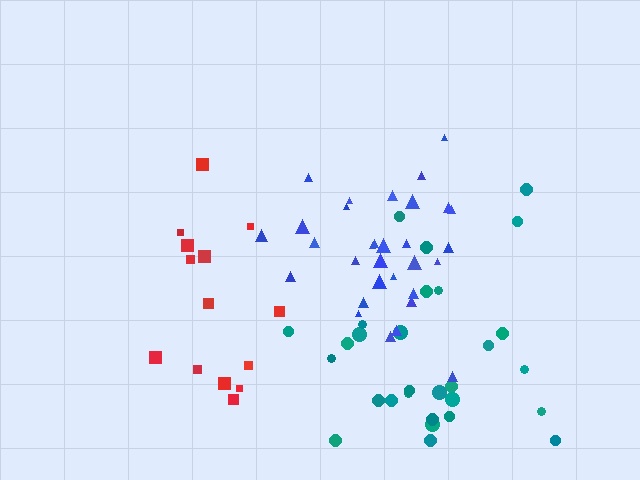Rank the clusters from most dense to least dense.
blue, teal, red.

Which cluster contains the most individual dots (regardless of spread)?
Blue (31).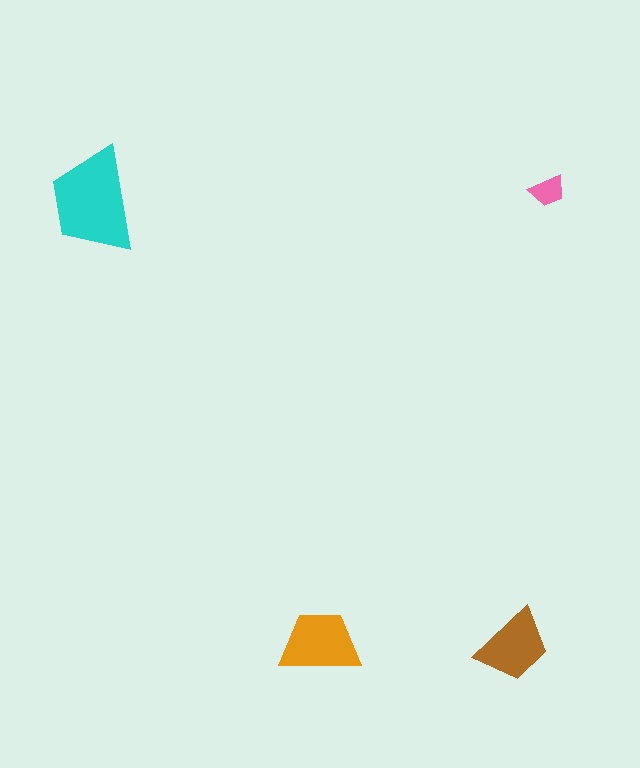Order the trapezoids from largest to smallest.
the cyan one, the orange one, the brown one, the pink one.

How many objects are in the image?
There are 4 objects in the image.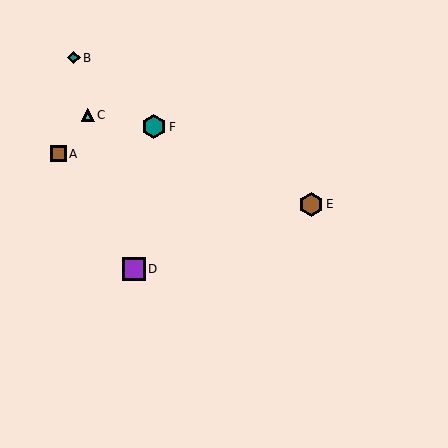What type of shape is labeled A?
Shape A is a brown square.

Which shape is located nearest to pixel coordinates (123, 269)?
The purple square (labeled D) at (134, 269) is nearest to that location.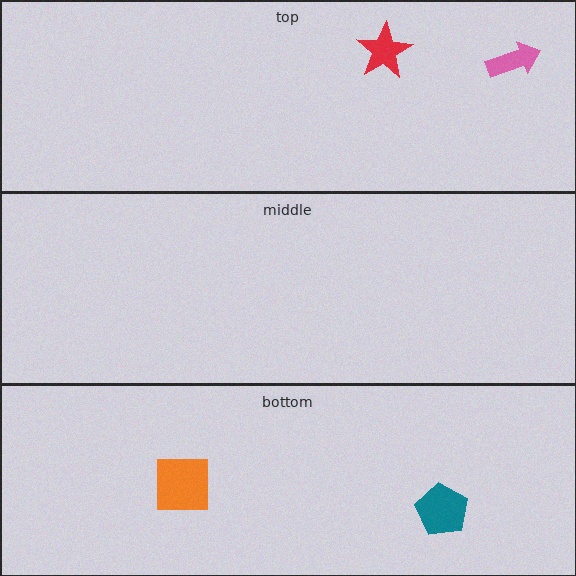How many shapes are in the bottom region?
2.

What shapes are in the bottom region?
The teal pentagon, the orange square.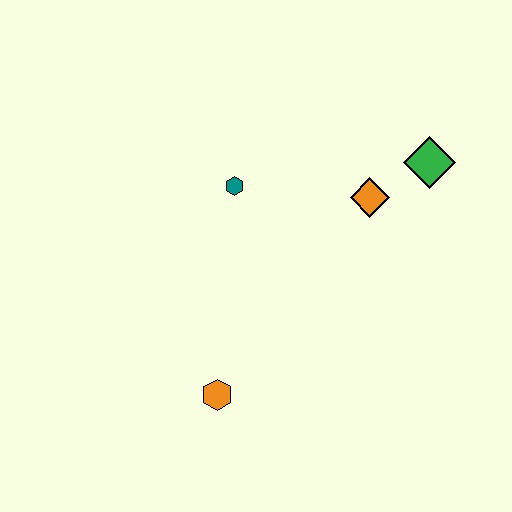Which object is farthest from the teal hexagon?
The orange hexagon is farthest from the teal hexagon.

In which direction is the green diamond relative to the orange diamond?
The green diamond is to the right of the orange diamond.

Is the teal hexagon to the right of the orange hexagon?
Yes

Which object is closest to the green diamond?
The orange diamond is closest to the green diamond.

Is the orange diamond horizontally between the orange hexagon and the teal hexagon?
No